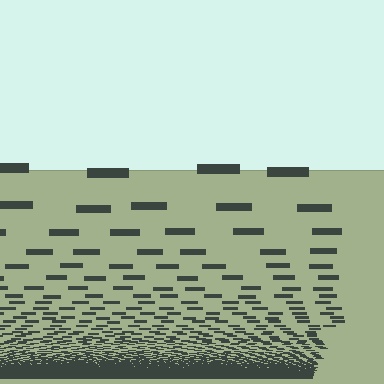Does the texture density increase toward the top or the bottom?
Density increases toward the bottom.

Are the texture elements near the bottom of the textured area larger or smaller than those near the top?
Smaller. The gradient is inverted — elements near the bottom are smaller and denser.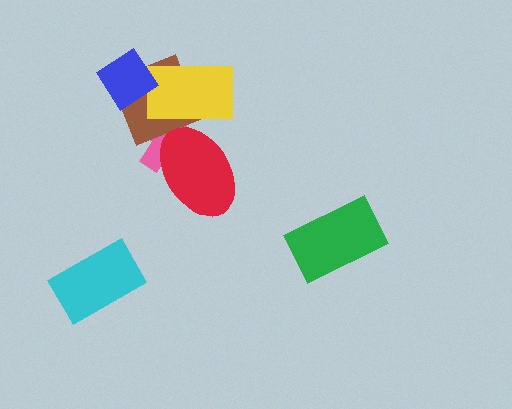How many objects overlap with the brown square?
3 objects overlap with the brown square.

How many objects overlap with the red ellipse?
2 objects overlap with the red ellipse.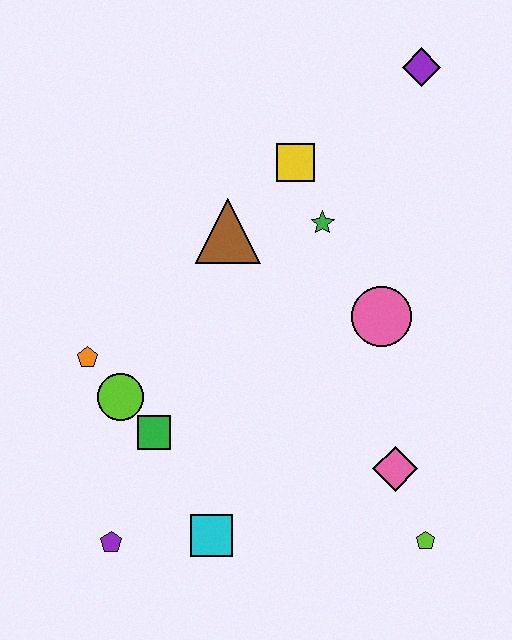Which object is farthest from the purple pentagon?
The purple diamond is farthest from the purple pentagon.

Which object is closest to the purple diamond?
The yellow square is closest to the purple diamond.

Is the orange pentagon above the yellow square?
No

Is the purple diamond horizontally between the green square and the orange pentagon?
No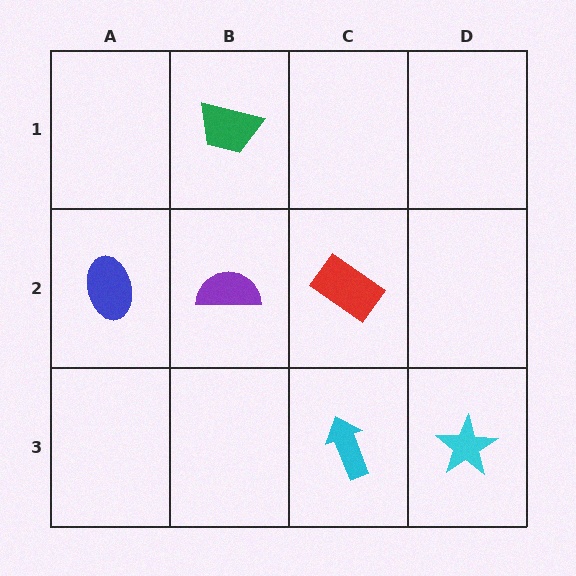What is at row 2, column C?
A red rectangle.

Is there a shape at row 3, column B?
No, that cell is empty.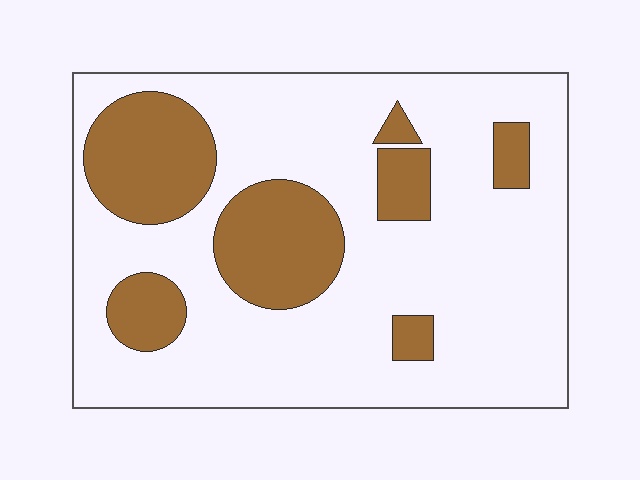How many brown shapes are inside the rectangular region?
7.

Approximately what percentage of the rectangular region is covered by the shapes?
Approximately 25%.